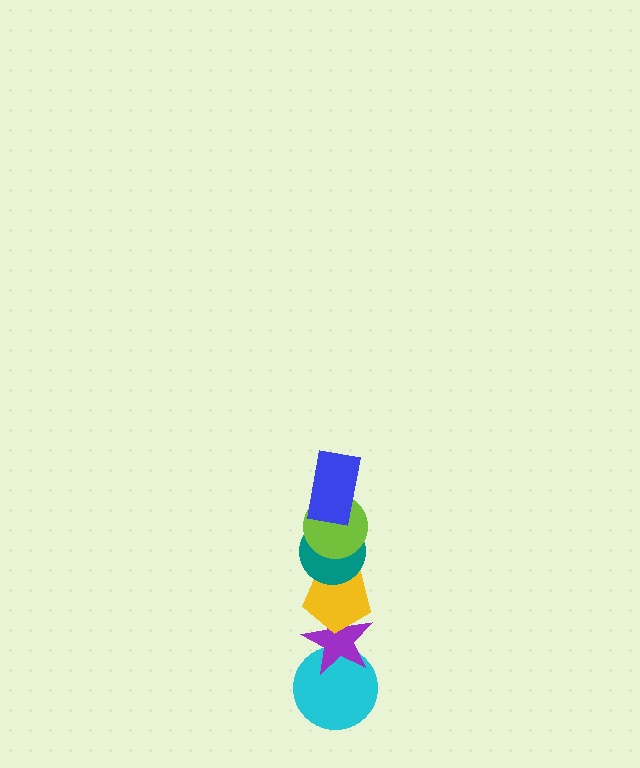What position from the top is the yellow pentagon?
The yellow pentagon is 4th from the top.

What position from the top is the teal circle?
The teal circle is 3rd from the top.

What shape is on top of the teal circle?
The lime circle is on top of the teal circle.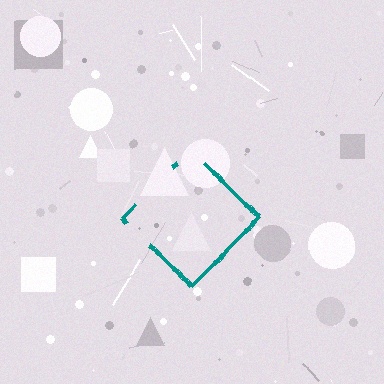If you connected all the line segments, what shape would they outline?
They would outline a diamond.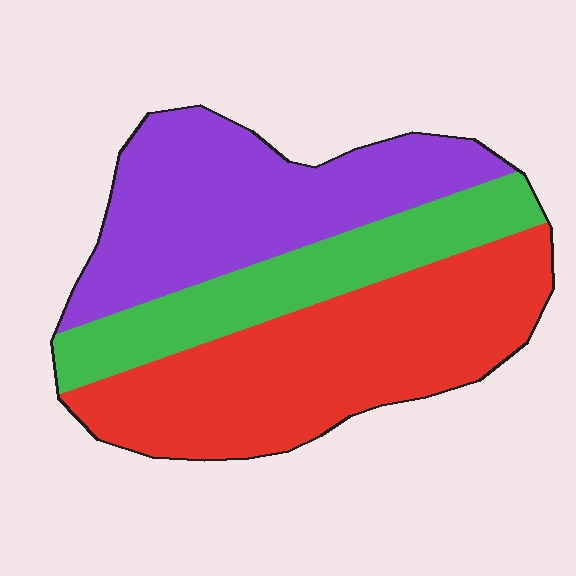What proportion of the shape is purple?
Purple takes up about one third (1/3) of the shape.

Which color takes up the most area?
Red, at roughly 40%.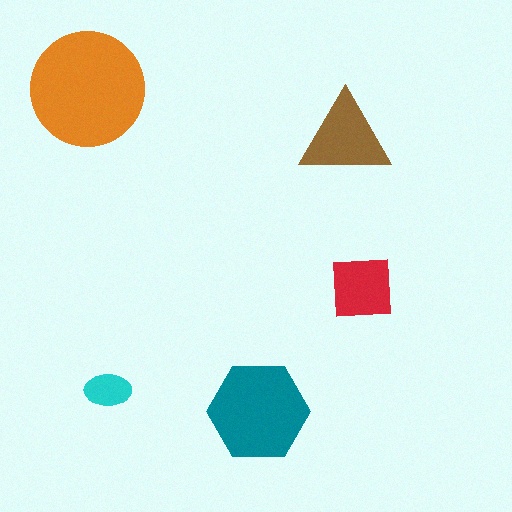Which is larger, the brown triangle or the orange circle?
The orange circle.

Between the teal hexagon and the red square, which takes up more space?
The teal hexagon.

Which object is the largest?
The orange circle.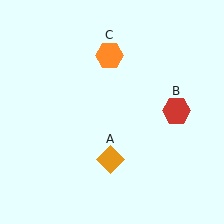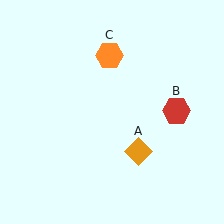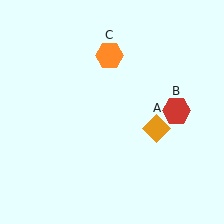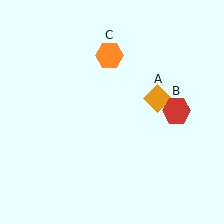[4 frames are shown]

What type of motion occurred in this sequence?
The orange diamond (object A) rotated counterclockwise around the center of the scene.